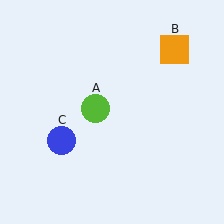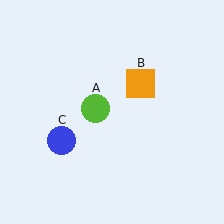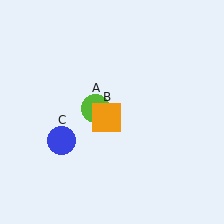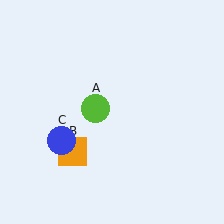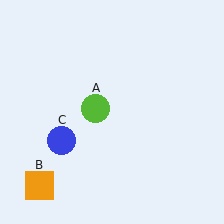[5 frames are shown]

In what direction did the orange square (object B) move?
The orange square (object B) moved down and to the left.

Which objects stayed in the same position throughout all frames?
Lime circle (object A) and blue circle (object C) remained stationary.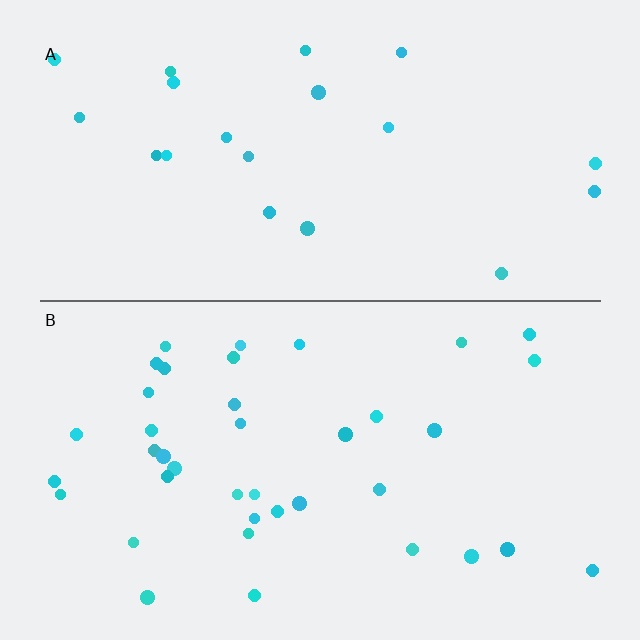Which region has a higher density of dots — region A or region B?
B (the bottom).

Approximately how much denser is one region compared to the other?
Approximately 1.9× — region B over region A.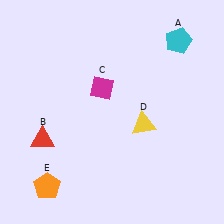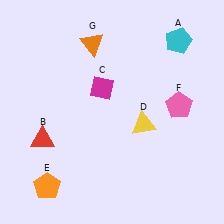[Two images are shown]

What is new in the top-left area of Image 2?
An orange triangle (G) was added in the top-left area of Image 2.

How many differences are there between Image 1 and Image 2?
There are 2 differences between the two images.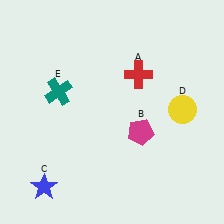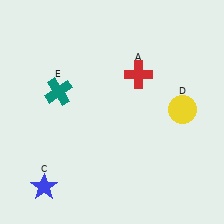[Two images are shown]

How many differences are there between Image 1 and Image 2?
There is 1 difference between the two images.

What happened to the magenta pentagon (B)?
The magenta pentagon (B) was removed in Image 2. It was in the bottom-right area of Image 1.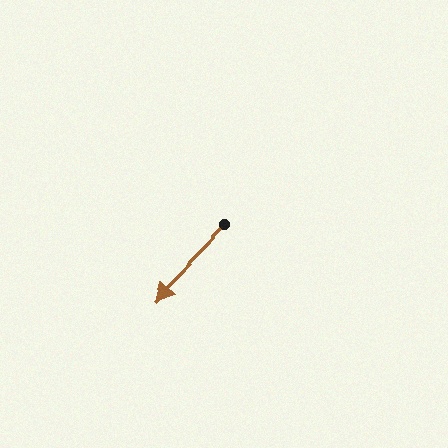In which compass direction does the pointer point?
Southwest.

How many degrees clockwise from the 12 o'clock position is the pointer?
Approximately 224 degrees.